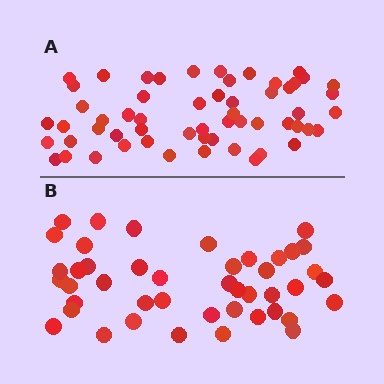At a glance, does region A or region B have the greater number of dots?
Region A (the top region) has more dots.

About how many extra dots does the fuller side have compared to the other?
Region A has approximately 15 more dots than region B.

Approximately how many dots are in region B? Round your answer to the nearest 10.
About 40 dots. (The exact count is 44, which rounds to 40.)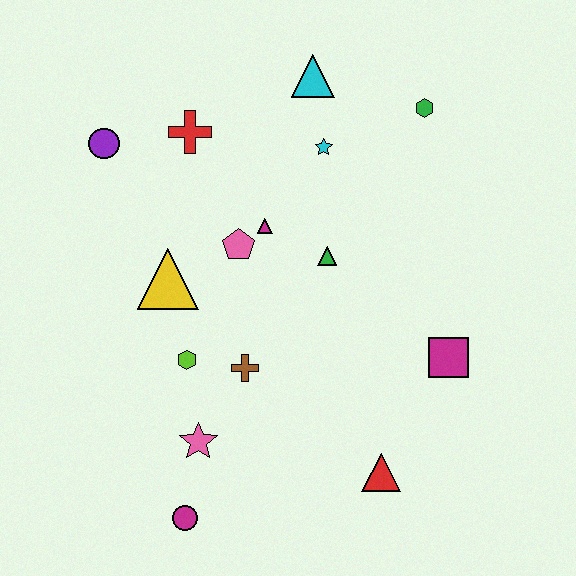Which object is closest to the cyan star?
The cyan triangle is closest to the cyan star.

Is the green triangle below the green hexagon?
Yes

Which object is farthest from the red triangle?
The purple circle is farthest from the red triangle.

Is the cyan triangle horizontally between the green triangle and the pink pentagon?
Yes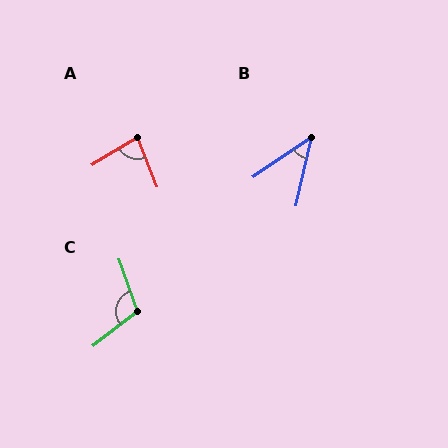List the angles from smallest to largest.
B (44°), A (80°), C (109°).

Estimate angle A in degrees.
Approximately 80 degrees.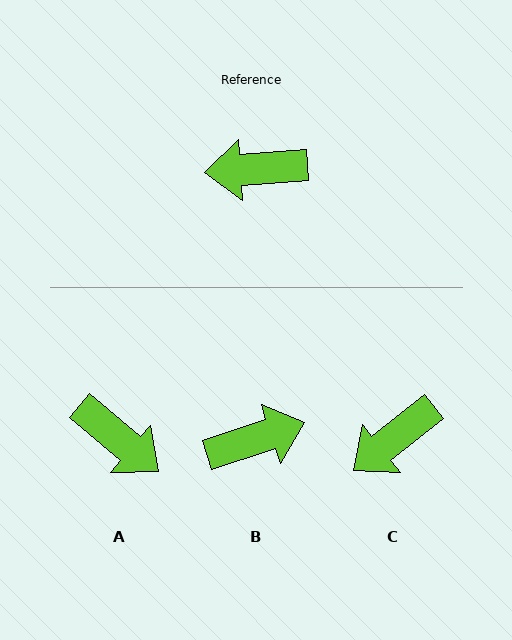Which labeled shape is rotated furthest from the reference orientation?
B, about 166 degrees away.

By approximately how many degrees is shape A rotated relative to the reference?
Approximately 136 degrees counter-clockwise.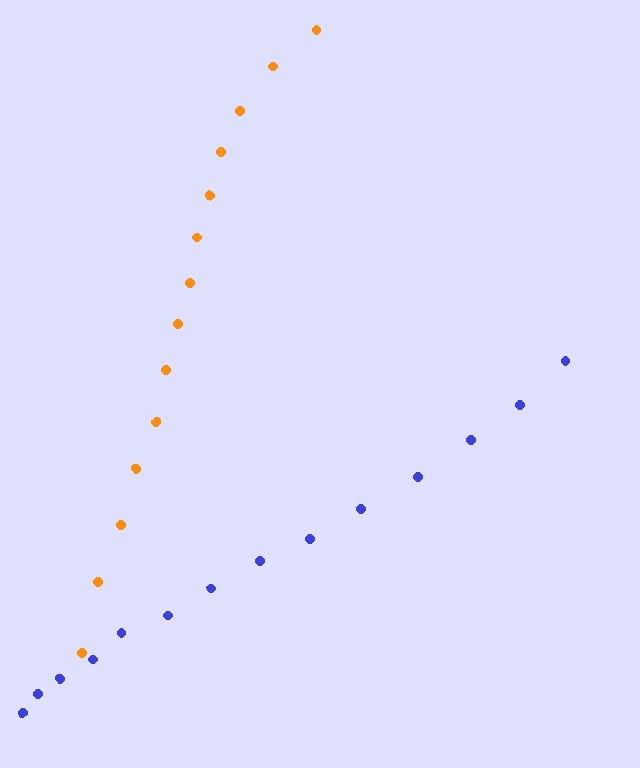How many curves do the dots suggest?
There are 2 distinct paths.